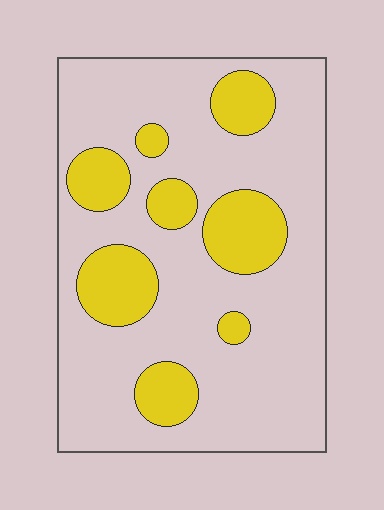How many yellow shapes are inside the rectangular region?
8.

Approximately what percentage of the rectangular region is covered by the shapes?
Approximately 25%.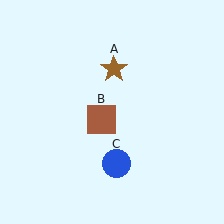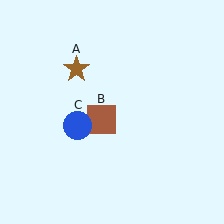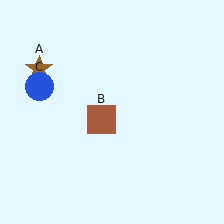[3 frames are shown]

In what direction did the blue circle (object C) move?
The blue circle (object C) moved up and to the left.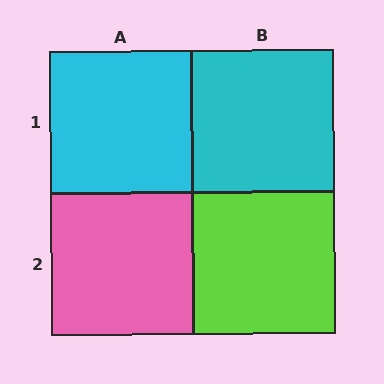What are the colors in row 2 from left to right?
Pink, lime.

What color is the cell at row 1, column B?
Cyan.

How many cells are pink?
1 cell is pink.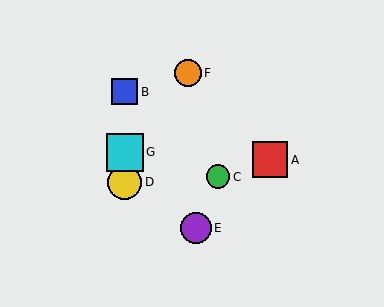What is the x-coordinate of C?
Object C is at x≈218.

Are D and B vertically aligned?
Yes, both are at x≈125.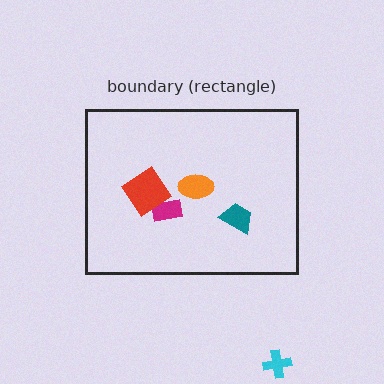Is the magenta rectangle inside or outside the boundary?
Inside.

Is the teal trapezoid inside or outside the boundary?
Inside.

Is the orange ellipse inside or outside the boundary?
Inside.